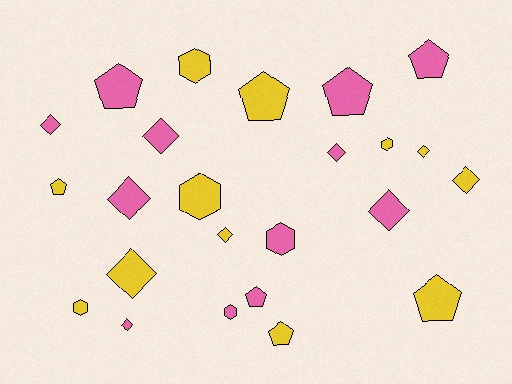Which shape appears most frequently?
Diamond, with 10 objects.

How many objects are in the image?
There are 24 objects.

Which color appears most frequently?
Pink, with 12 objects.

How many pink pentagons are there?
There are 4 pink pentagons.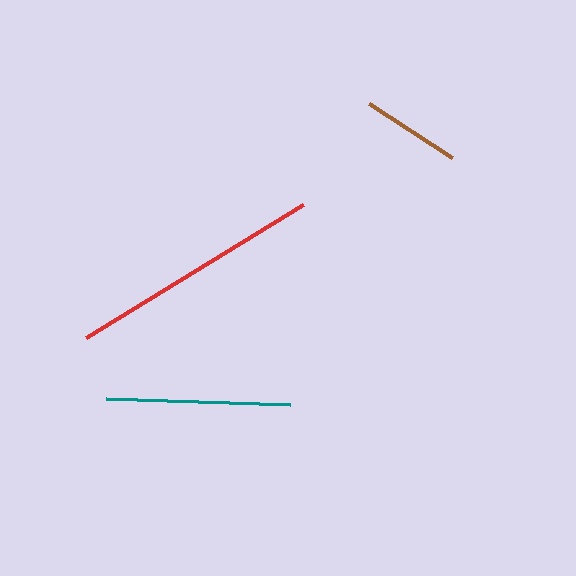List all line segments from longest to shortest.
From longest to shortest: red, teal, brown.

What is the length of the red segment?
The red segment is approximately 255 pixels long.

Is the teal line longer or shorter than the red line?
The red line is longer than the teal line.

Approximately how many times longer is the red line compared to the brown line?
The red line is approximately 2.6 times the length of the brown line.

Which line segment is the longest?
The red line is the longest at approximately 255 pixels.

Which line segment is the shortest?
The brown line is the shortest at approximately 98 pixels.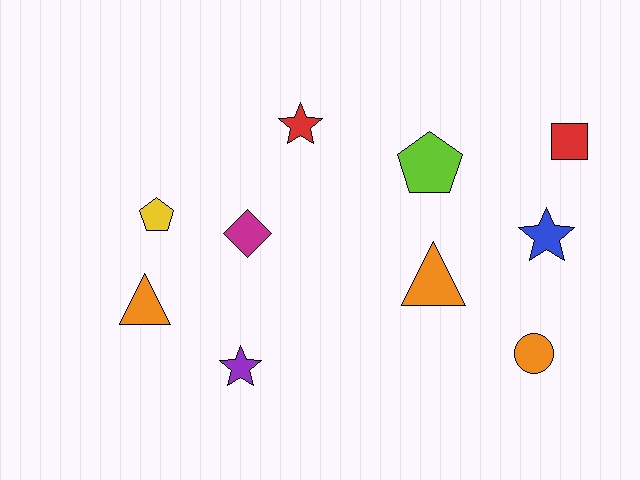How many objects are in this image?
There are 10 objects.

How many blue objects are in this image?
There is 1 blue object.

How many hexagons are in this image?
There are no hexagons.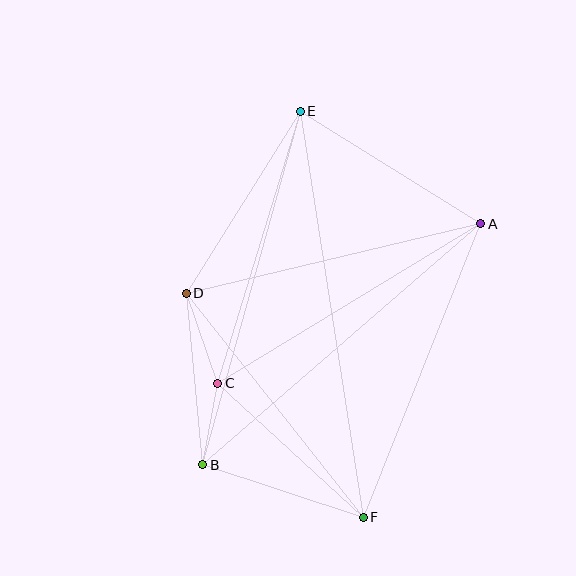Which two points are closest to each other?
Points B and C are closest to each other.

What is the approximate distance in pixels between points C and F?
The distance between C and F is approximately 198 pixels.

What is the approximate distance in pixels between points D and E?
The distance between D and E is approximately 215 pixels.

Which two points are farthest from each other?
Points E and F are farthest from each other.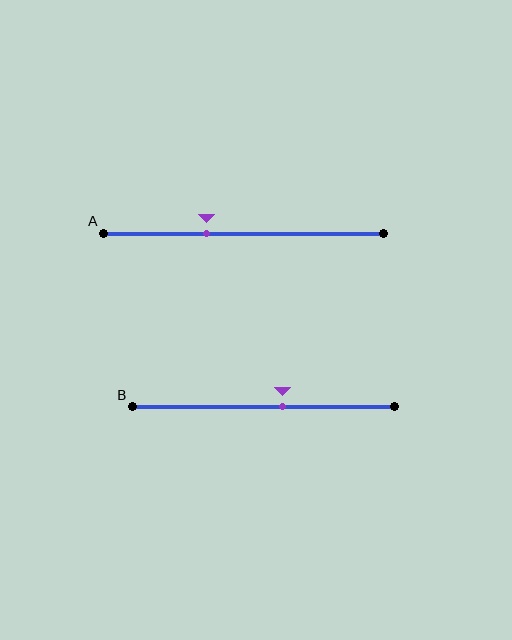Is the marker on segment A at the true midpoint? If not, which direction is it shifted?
No, the marker on segment A is shifted to the left by about 13% of the segment length.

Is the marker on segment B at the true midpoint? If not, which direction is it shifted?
No, the marker on segment B is shifted to the right by about 7% of the segment length.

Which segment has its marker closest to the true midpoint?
Segment B has its marker closest to the true midpoint.